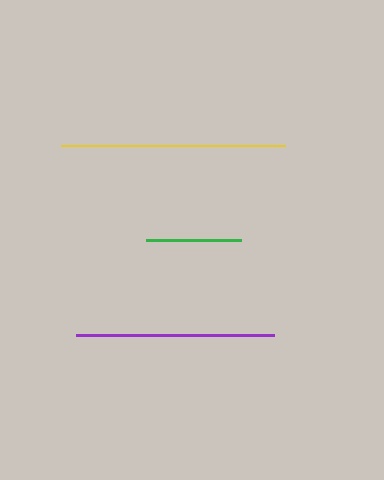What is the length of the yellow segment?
The yellow segment is approximately 224 pixels long.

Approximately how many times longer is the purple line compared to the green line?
The purple line is approximately 2.1 times the length of the green line.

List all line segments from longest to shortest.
From longest to shortest: yellow, purple, green.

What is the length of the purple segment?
The purple segment is approximately 199 pixels long.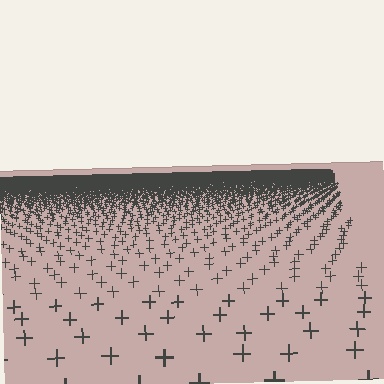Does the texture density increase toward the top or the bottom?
Density increases toward the top.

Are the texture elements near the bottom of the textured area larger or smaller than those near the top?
Larger. Near the bottom, elements are closer to the viewer and appear at a bigger on-screen size.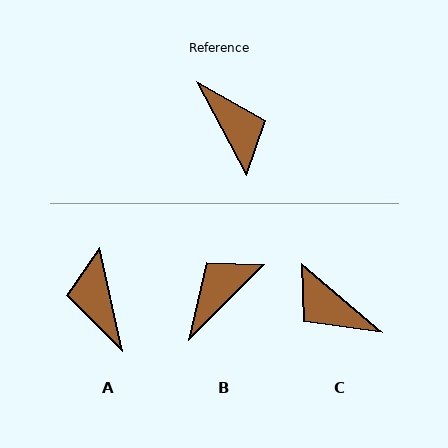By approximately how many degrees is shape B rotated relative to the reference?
Approximately 107 degrees counter-clockwise.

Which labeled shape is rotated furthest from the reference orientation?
A, about 164 degrees away.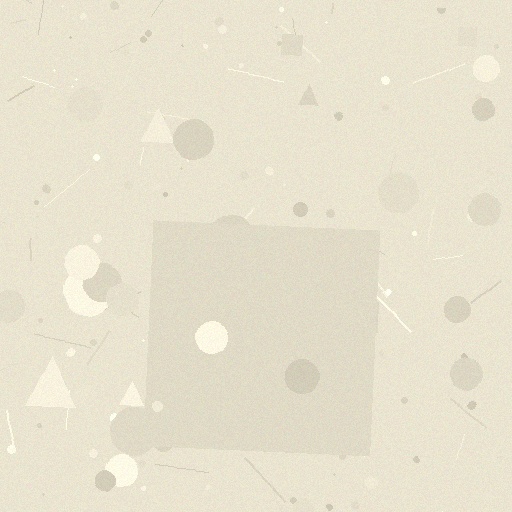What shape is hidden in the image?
A square is hidden in the image.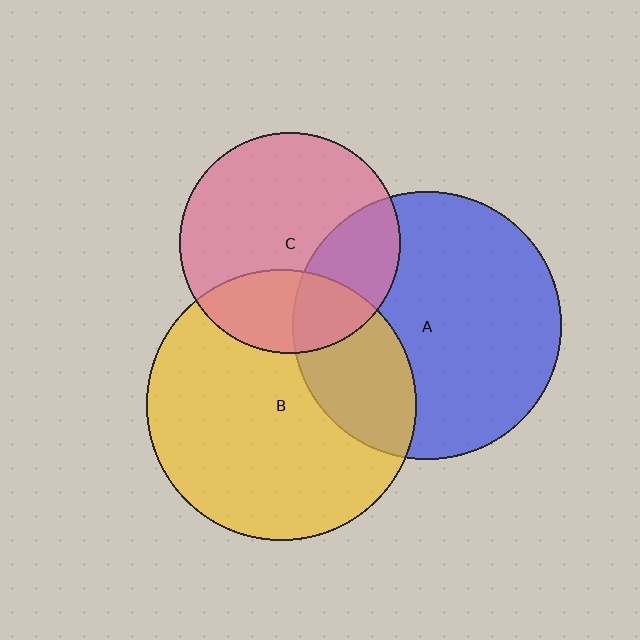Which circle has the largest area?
Circle B (yellow).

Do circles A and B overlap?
Yes.